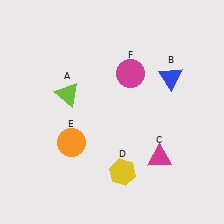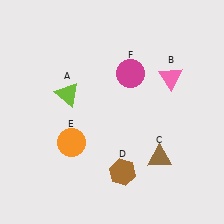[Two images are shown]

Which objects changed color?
B changed from blue to pink. C changed from magenta to brown. D changed from yellow to brown.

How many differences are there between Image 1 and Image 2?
There are 3 differences between the two images.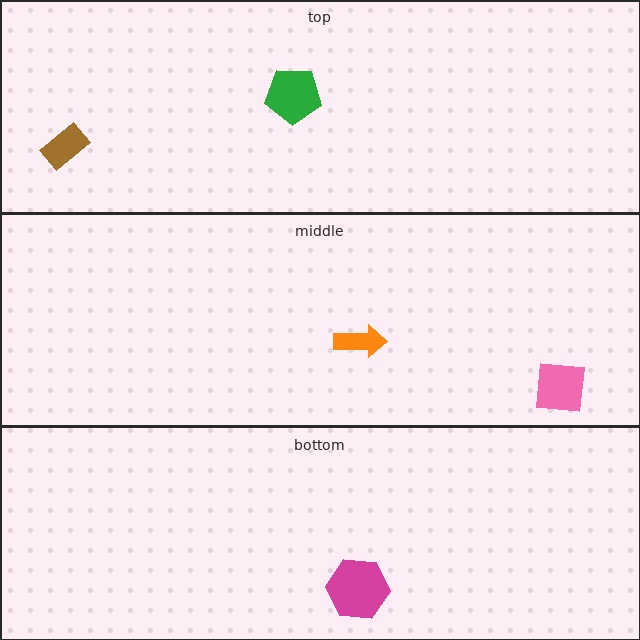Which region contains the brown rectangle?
The top region.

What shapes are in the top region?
The green pentagon, the brown rectangle.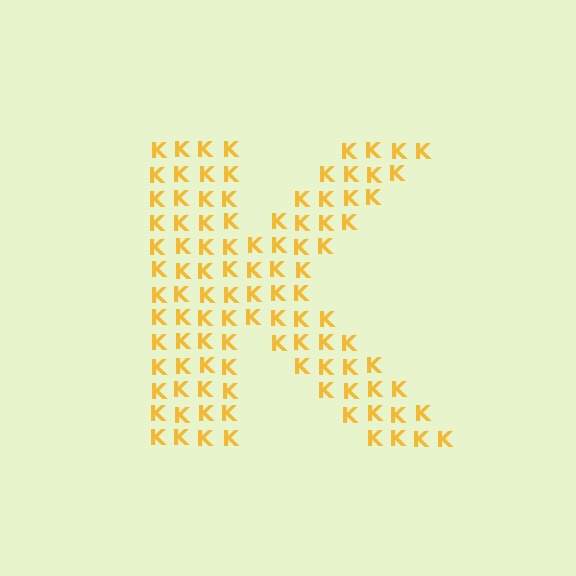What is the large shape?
The large shape is the letter K.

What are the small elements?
The small elements are letter K's.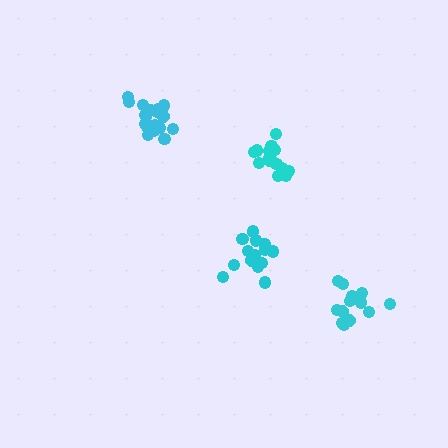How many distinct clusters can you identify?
There are 4 distinct clusters.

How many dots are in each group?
Group 1: 15 dots, Group 2: 19 dots, Group 3: 13 dots, Group 4: 15 dots (62 total).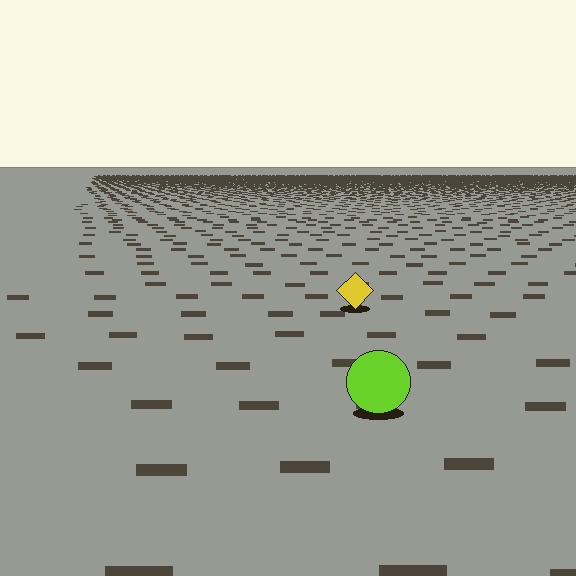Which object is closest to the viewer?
The lime circle is closest. The texture marks near it are larger and more spread out.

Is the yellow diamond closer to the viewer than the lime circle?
No. The lime circle is closer — you can tell from the texture gradient: the ground texture is coarser near it.